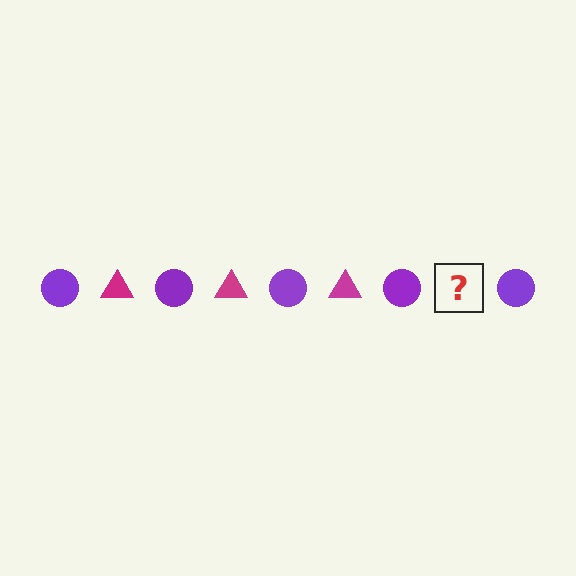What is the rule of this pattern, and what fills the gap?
The rule is that the pattern alternates between purple circle and magenta triangle. The gap should be filled with a magenta triangle.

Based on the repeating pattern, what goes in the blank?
The blank should be a magenta triangle.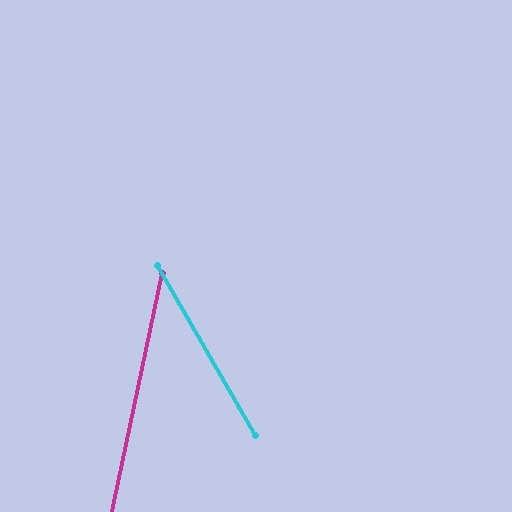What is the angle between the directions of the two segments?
Approximately 42 degrees.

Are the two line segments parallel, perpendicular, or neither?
Neither parallel nor perpendicular — they differ by about 42°.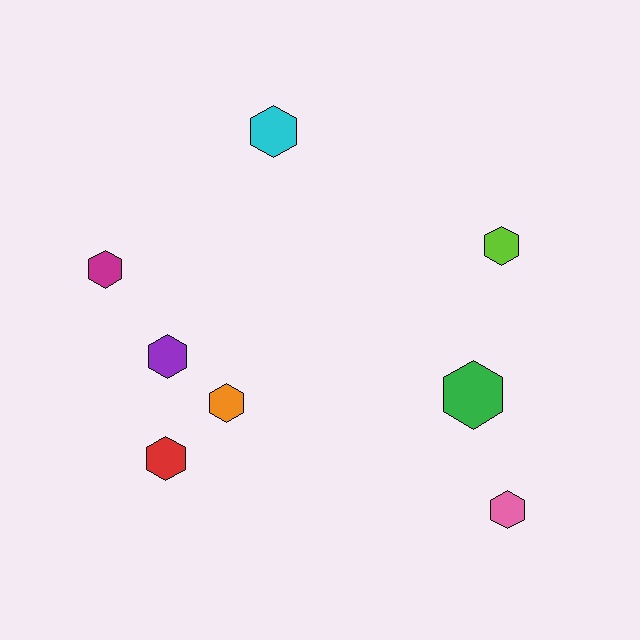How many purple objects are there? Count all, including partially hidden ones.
There is 1 purple object.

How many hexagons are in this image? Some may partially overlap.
There are 8 hexagons.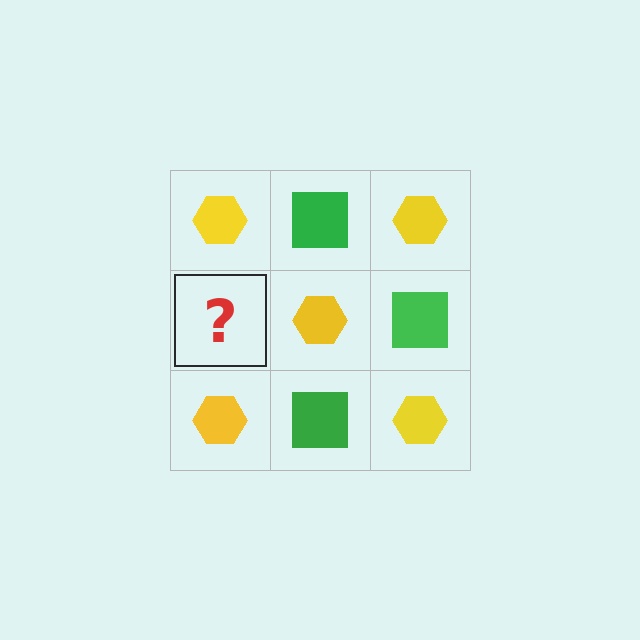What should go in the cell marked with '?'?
The missing cell should contain a green square.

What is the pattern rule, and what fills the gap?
The rule is that it alternates yellow hexagon and green square in a checkerboard pattern. The gap should be filled with a green square.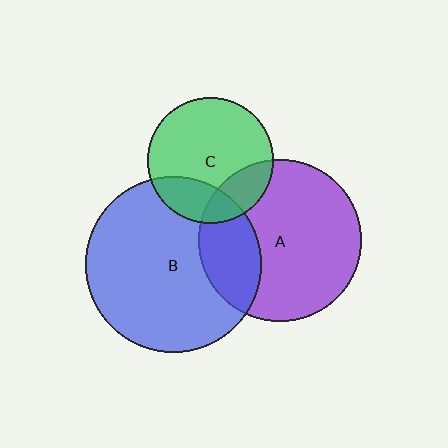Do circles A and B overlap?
Yes.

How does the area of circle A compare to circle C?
Approximately 1.7 times.